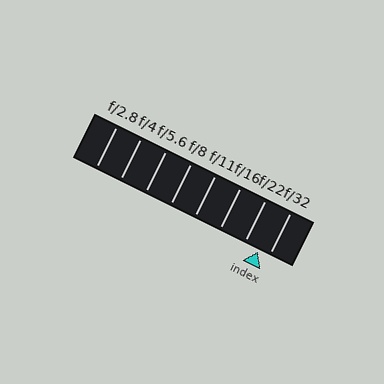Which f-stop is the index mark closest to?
The index mark is closest to f/32.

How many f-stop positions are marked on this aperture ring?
There are 8 f-stop positions marked.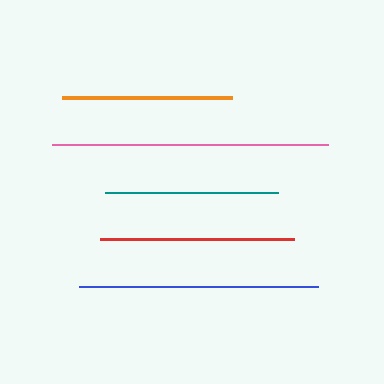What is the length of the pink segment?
The pink segment is approximately 276 pixels long.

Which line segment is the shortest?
The orange line is the shortest at approximately 170 pixels.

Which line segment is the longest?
The pink line is the longest at approximately 276 pixels.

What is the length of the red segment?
The red segment is approximately 194 pixels long.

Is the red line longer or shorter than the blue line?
The blue line is longer than the red line.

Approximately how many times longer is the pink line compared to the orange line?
The pink line is approximately 1.6 times the length of the orange line.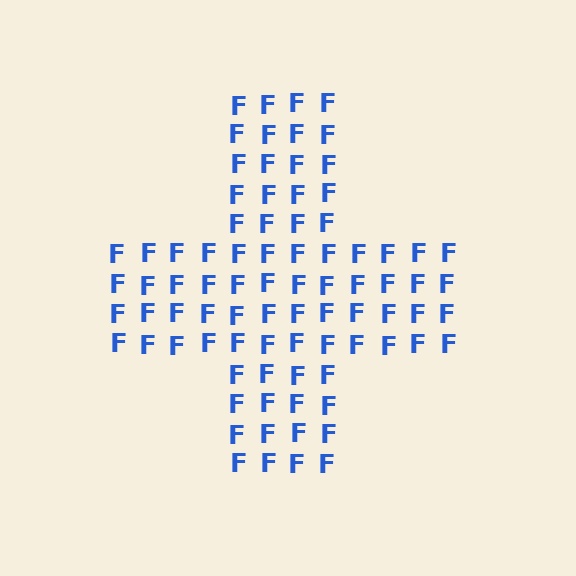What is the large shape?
The large shape is a cross.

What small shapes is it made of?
It is made of small letter F's.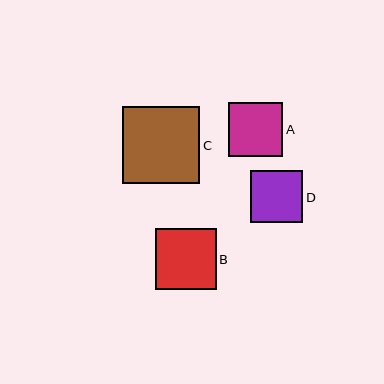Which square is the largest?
Square C is the largest with a size of approximately 77 pixels.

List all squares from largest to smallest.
From largest to smallest: C, B, A, D.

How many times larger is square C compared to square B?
Square C is approximately 1.3 times the size of square B.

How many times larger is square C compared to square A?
Square C is approximately 1.4 times the size of square A.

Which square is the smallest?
Square D is the smallest with a size of approximately 52 pixels.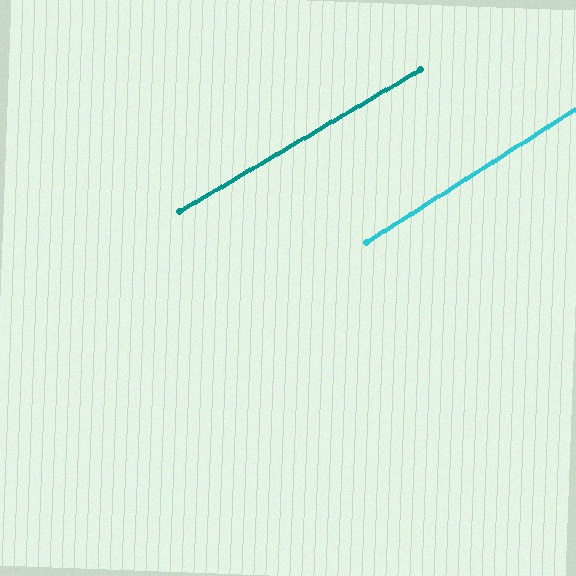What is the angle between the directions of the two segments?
Approximately 2 degrees.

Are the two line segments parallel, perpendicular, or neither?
Parallel — their directions differ by only 2.0°.